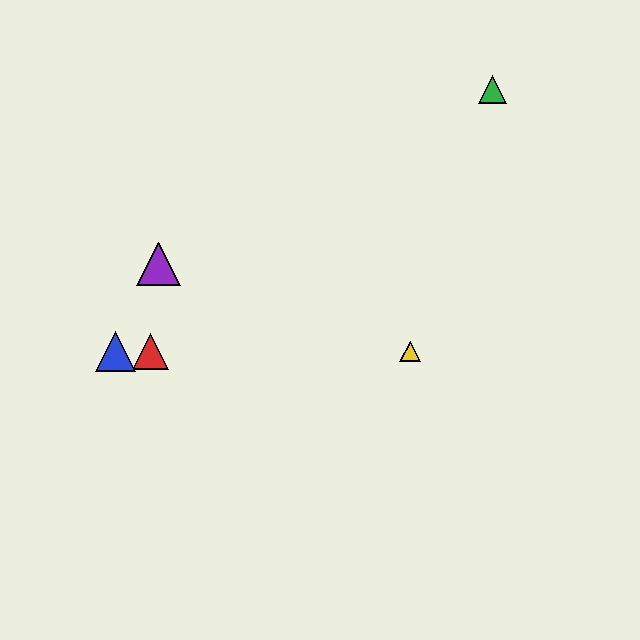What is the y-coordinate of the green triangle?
The green triangle is at y≈89.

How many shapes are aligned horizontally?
3 shapes (the red triangle, the blue triangle, the yellow triangle) are aligned horizontally.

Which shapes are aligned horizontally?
The red triangle, the blue triangle, the yellow triangle are aligned horizontally.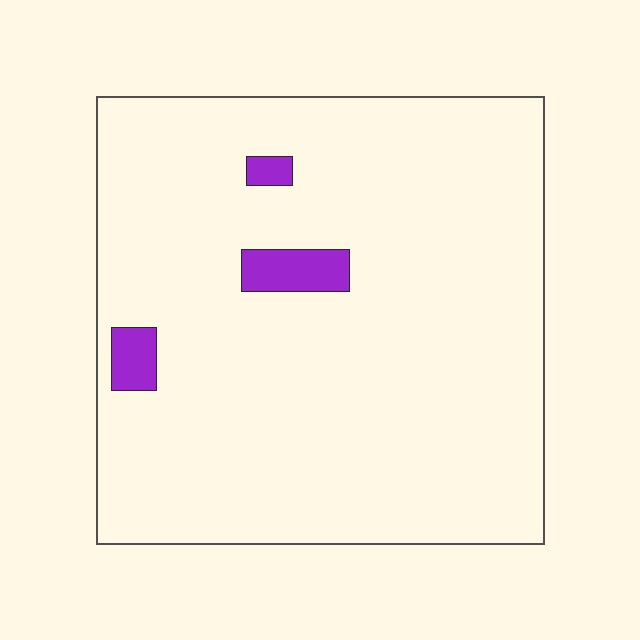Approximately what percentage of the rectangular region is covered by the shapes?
Approximately 5%.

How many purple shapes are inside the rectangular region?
3.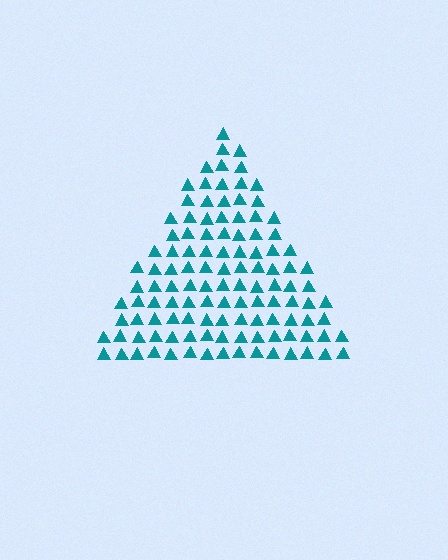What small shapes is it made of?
It is made of small triangles.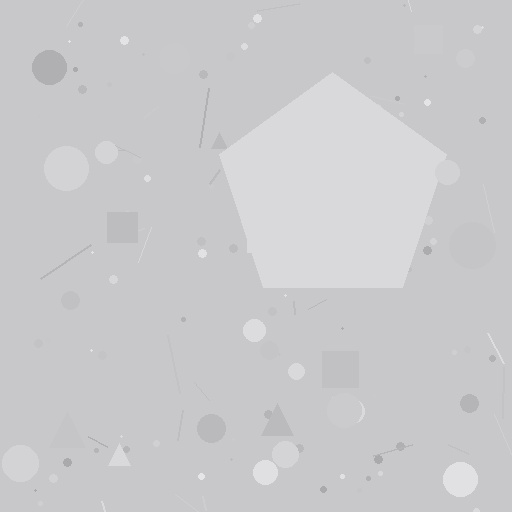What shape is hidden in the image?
A pentagon is hidden in the image.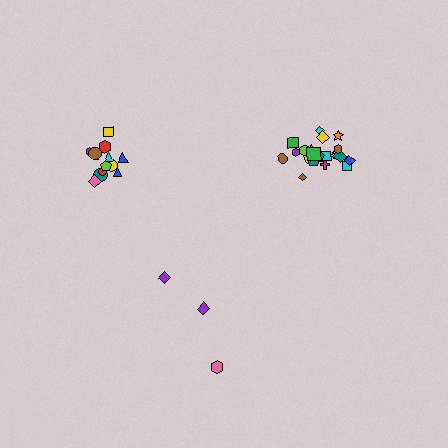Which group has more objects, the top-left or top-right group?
The top-right group.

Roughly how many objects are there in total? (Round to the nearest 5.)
Roughly 35 objects in total.